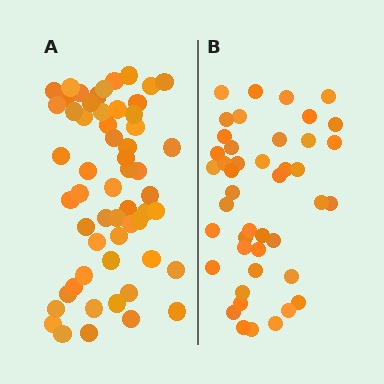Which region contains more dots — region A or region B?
Region A (the left region) has more dots.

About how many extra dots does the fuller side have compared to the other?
Region A has approximately 15 more dots than region B.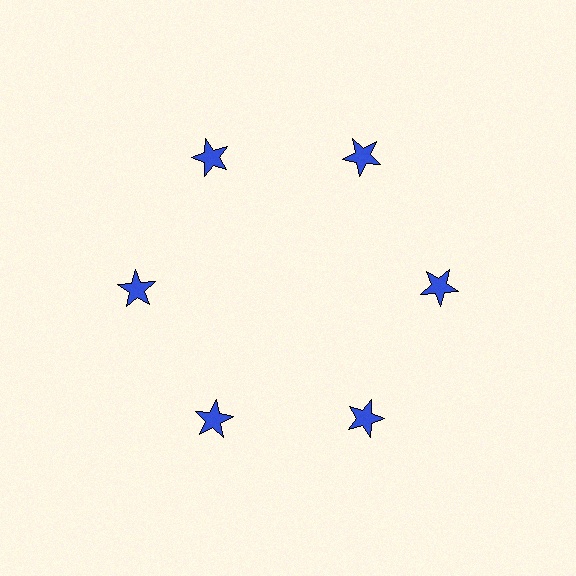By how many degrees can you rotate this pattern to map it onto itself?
The pattern maps onto itself every 60 degrees of rotation.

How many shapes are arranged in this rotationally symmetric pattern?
There are 6 shapes, arranged in 6 groups of 1.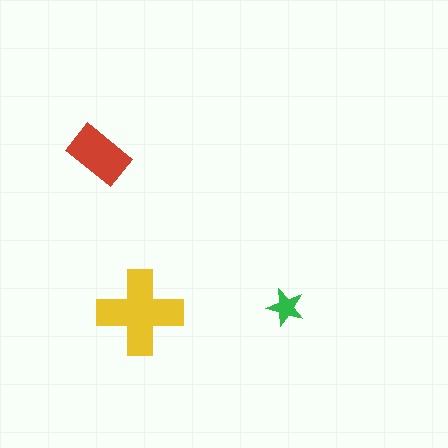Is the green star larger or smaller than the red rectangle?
Smaller.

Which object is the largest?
The yellow cross.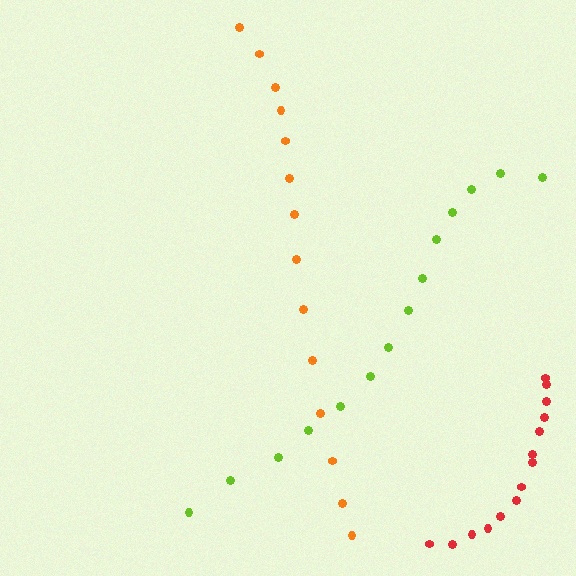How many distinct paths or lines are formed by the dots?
There are 3 distinct paths.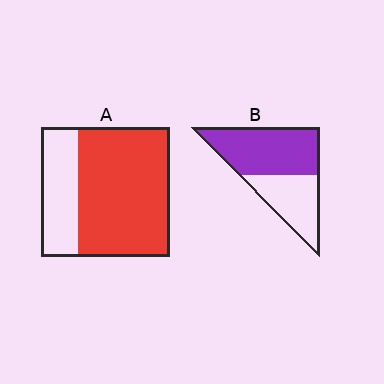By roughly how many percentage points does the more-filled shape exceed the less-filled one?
By roughly 10 percentage points (A over B).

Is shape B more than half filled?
Yes.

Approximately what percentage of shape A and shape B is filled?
A is approximately 70% and B is approximately 60%.